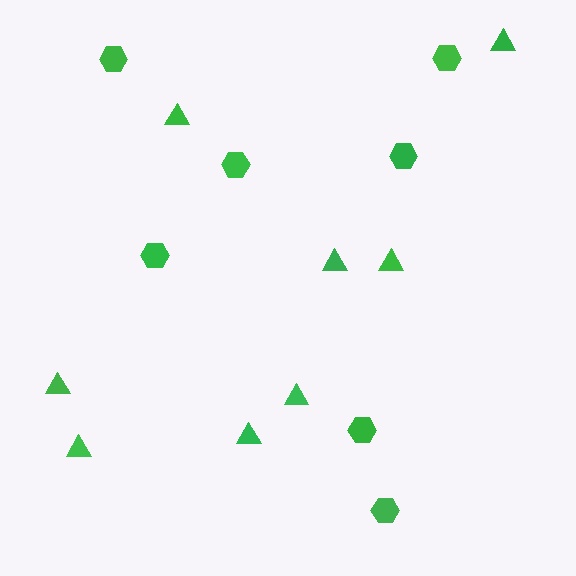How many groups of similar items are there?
There are 2 groups: one group of triangles (8) and one group of hexagons (7).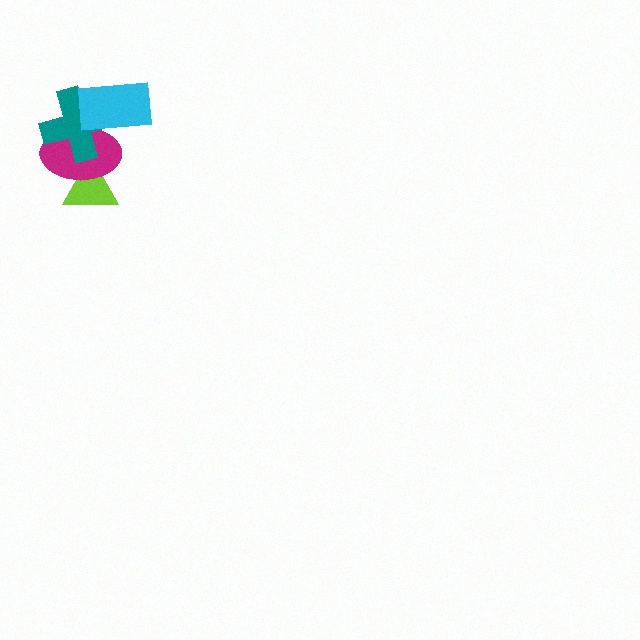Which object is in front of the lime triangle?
The magenta ellipse is in front of the lime triangle.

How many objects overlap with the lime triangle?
1 object overlaps with the lime triangle.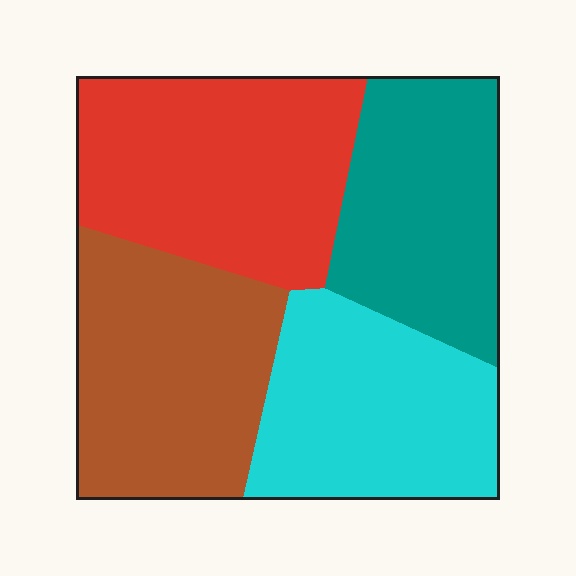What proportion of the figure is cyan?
Cyan covers roughly 25% of the figure.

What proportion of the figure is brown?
Brown takes up about one quarter (1/4) of the figure.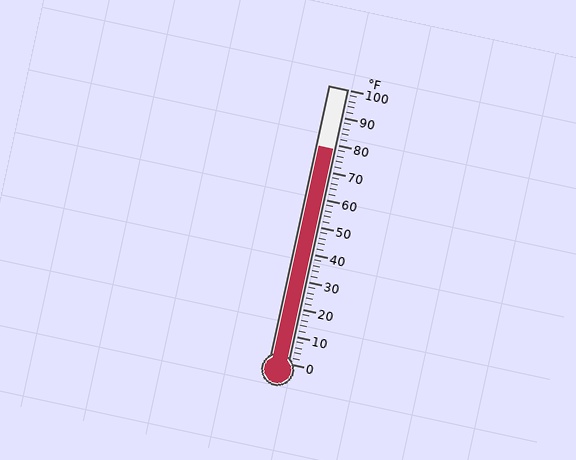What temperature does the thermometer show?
The thermometer shows approximately 78°F.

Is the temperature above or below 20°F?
The temperature is above 20°F.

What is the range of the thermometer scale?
The thermometer scale ranges from 0°F to 100°F.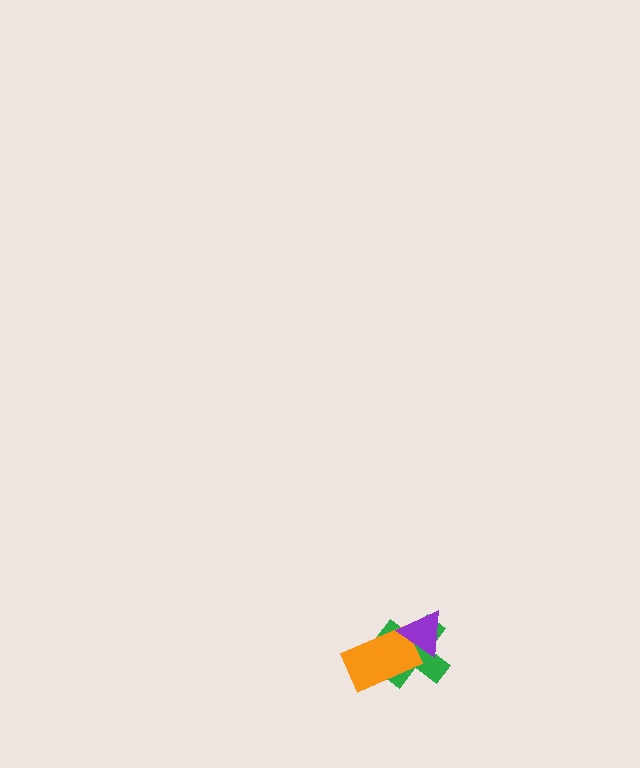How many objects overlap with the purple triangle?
2 objects overlap with the purple triangle.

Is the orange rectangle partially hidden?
Yes, it is partially covered by another shape.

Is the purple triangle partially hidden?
No, no other shape covers it.